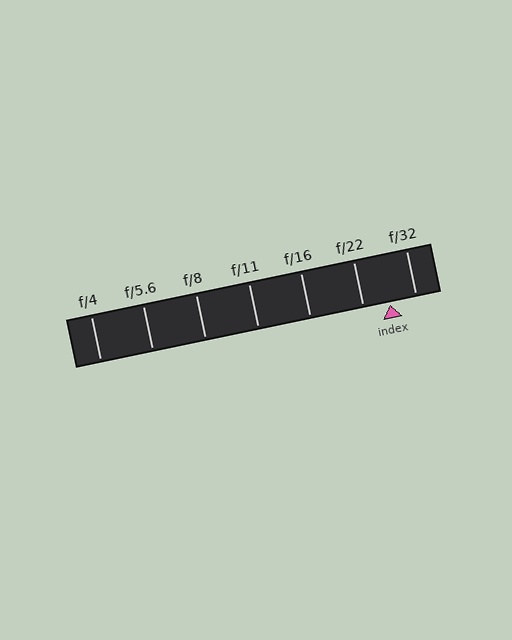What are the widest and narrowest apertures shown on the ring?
The widest aperture shown is f/4 and the narrowest is f/32.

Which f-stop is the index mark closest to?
The index mark is closest to f/32.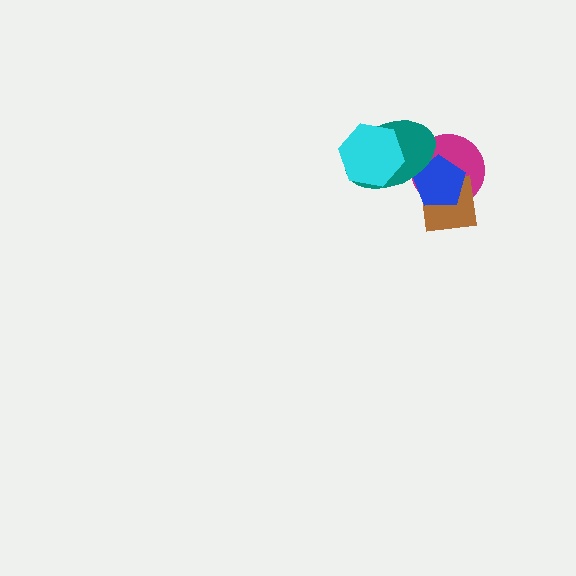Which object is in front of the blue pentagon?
The teal ellipse is in front of the blue pentagon.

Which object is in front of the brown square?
The blue pentagon is in front of the brown square.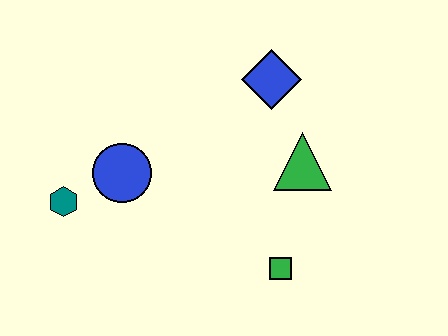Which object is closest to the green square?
The green triangle is closest to the green square.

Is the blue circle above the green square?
Yes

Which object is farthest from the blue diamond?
The teal hexagon is farthest from the blue diamond.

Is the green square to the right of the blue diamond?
Yes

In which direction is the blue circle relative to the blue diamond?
The blue circle is to the left of the blue diamond.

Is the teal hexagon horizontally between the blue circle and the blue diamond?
No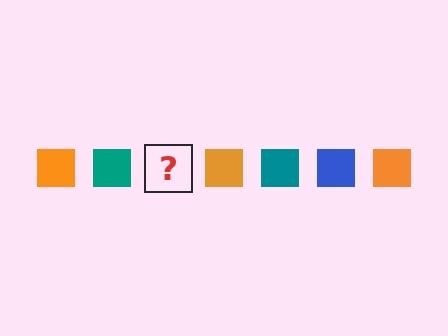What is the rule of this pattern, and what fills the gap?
The rule is that the pattern cycles through orange, teal, blue squares. The gap should be filled with a blue square.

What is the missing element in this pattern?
The missing element is a blue square.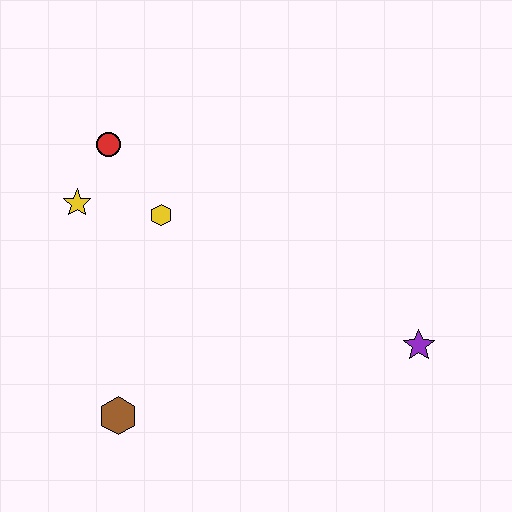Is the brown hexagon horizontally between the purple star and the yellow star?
Yes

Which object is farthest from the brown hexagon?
The purple star is farthest from the brown hexagon.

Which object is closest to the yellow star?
The red circle is closest to the yellow star.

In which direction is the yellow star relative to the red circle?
The yellow star is below the red circle.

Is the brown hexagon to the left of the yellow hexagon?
Yes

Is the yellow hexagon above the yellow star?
No